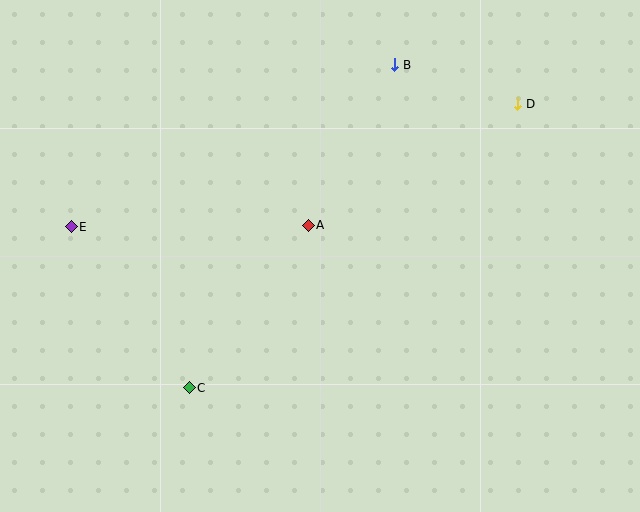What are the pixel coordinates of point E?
Point E is at (71, 227).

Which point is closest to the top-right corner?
Point D is closest to the top-right corner.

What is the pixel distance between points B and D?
The distance between B and D is 129 pixels.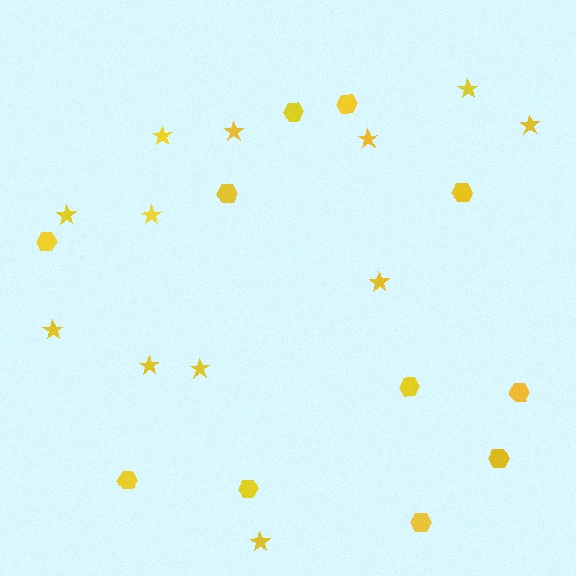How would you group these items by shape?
There are 2 groups: one group of stars (12) and one group of hexagons (11).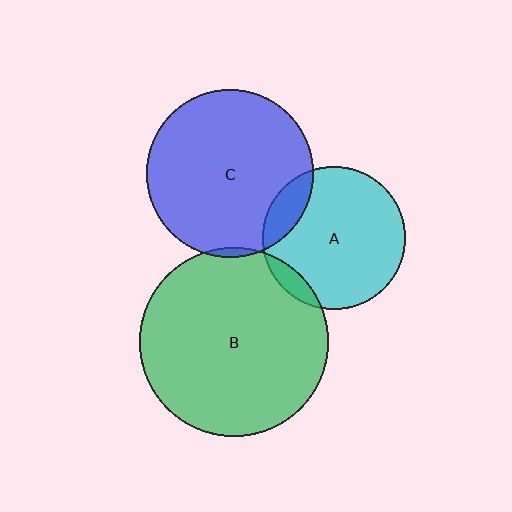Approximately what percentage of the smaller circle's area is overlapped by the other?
Approximately 15%.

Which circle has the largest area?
Circle B (green).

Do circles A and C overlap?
Yes.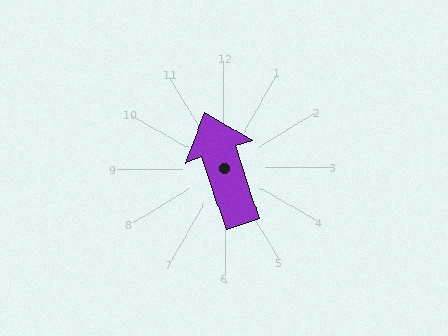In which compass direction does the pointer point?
North.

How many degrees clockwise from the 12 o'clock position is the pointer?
Approximately 342 degrees.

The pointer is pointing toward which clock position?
Roughly 11 o'clock.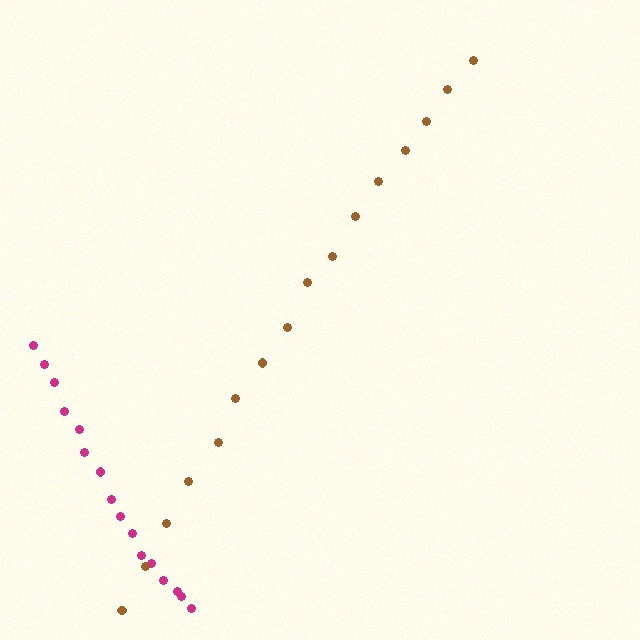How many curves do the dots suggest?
There are 2 distinct paths.